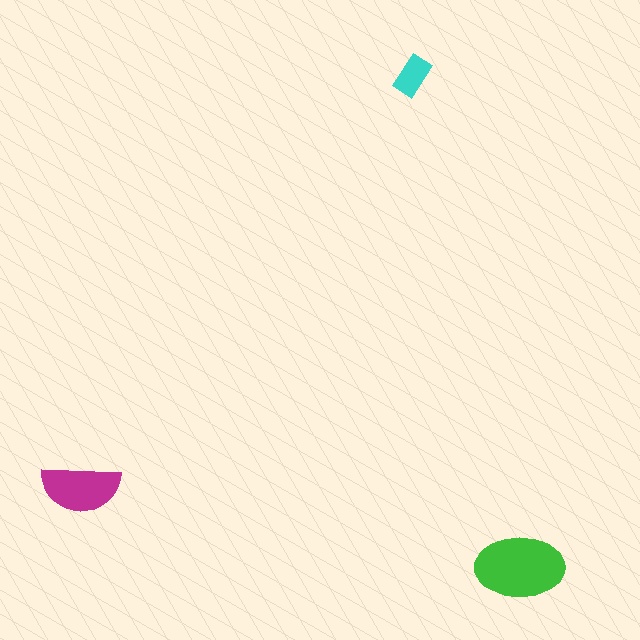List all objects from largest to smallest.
The green ellipse, the magenta semicircle, the cyan rectangle.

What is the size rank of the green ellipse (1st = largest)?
1st.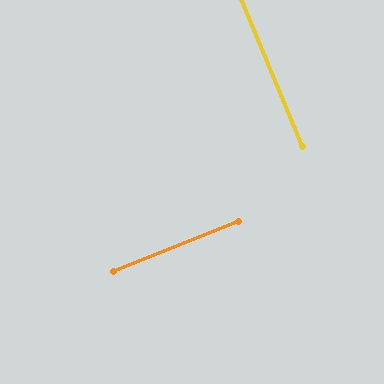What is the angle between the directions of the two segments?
Approximately 89 degrees.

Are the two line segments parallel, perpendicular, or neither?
Perpendicular — they meet at approximately 89°.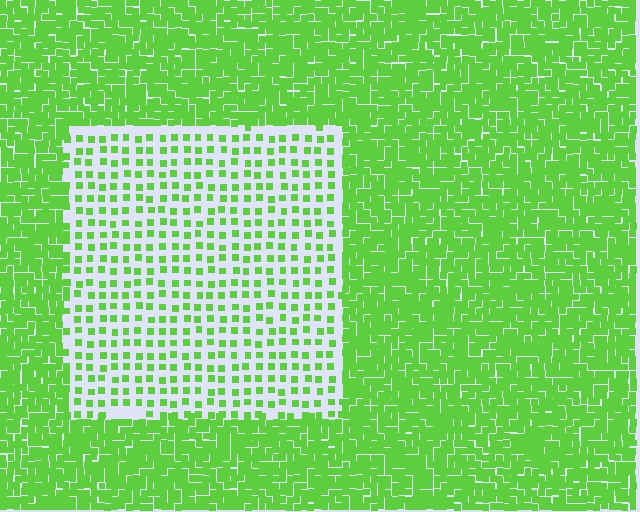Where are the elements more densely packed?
The elements are more densely packed outside the rectangle boundary.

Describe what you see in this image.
The image contains small lime elements arranged at two different densities. A rectangle-shaped region is visible where the elements are less densely packed than the surrounding area.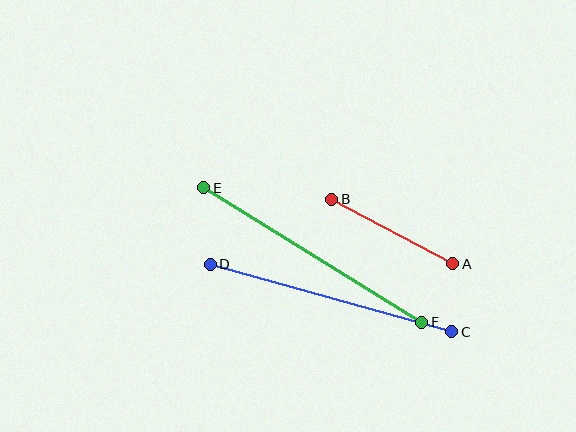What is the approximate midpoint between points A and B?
The midpoint is at approximately (392, 231) pixels.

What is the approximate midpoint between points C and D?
The midpoint is at approximately (331, 298) pixels.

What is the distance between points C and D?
The distance is approximately 251 pixels.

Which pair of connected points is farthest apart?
Points E and F are farthest apart.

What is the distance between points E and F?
The distance is approximately 256 pixels.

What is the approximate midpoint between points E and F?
The midpoint is at approximately (313, 255) pixels.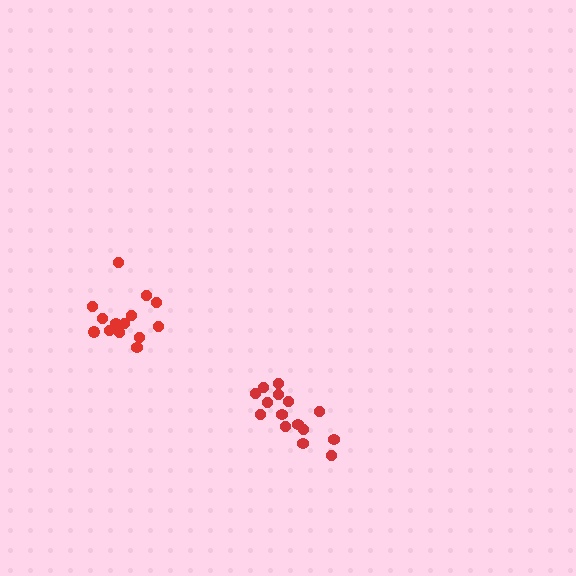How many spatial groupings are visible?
There are 2 spatial groupings.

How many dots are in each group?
Group 1: 14 dots, Group 2: 15 dots (29 total).